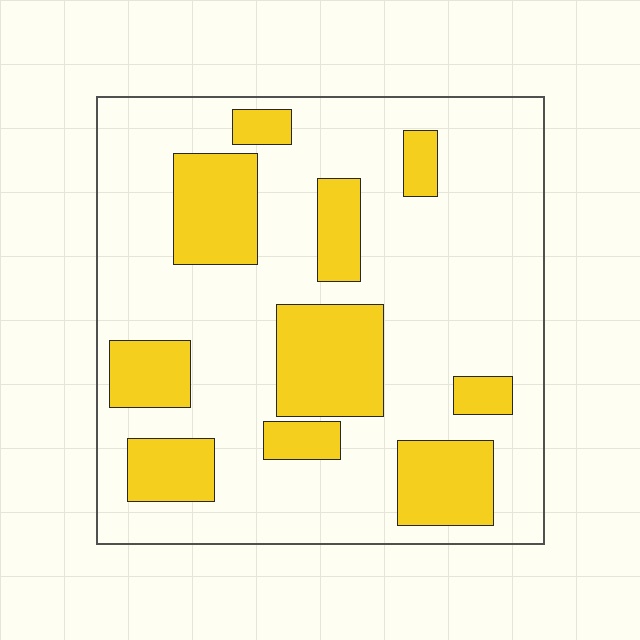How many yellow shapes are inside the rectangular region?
10.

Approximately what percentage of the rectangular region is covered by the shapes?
Approximately 30%.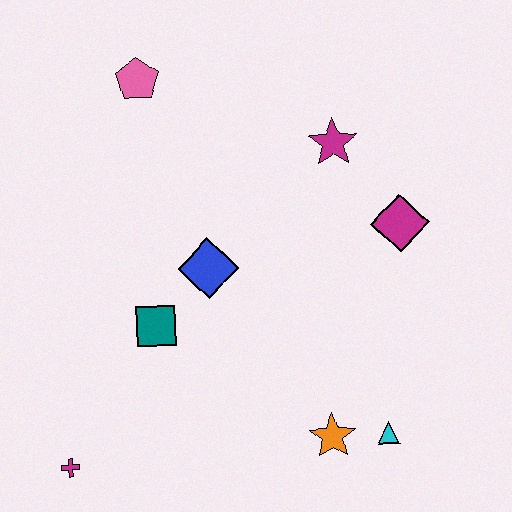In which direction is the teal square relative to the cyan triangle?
The teal square is to the left of the cyan triangle.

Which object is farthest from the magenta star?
The magenta cross is farthest from the magenta star.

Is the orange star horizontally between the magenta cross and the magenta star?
Yes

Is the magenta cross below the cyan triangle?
Yes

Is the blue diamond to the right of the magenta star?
No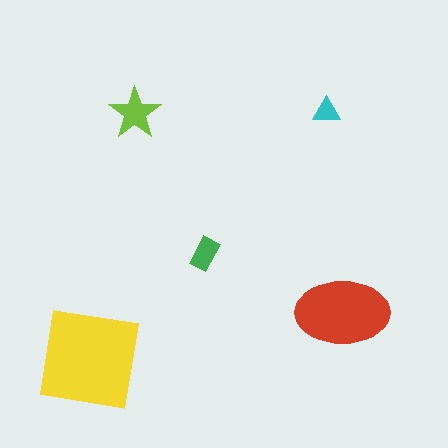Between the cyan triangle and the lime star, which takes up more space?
The lime star.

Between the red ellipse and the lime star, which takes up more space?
The red ellipse.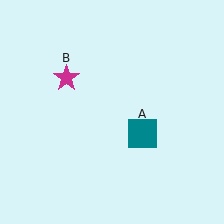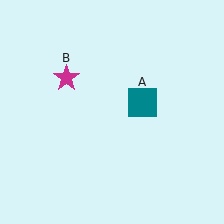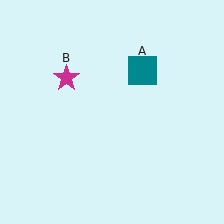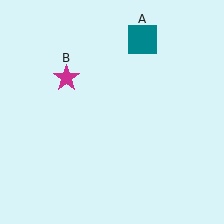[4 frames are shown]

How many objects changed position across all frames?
1 object changed position: teal square (object A).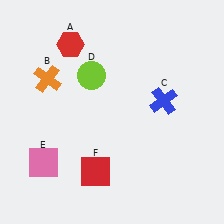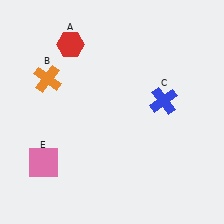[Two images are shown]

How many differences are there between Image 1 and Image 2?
There are 2 differences between the two images.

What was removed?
The lime circle (D), the red square (F) were removed in Image 2.